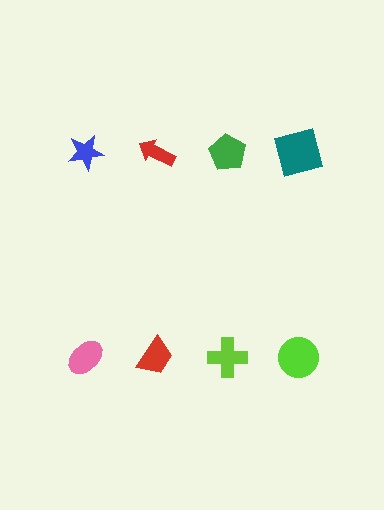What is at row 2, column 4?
A lime circle.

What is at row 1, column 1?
A blue star.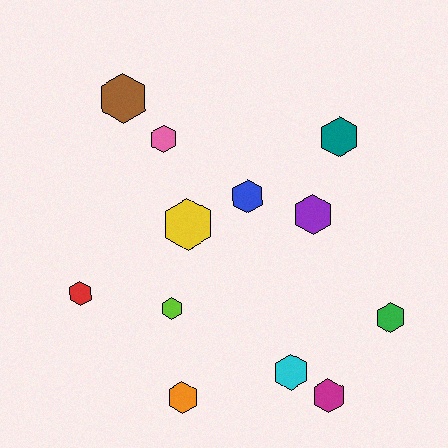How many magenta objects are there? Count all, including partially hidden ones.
There is 1 magenta object.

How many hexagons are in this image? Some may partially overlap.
There are 12 hexagons.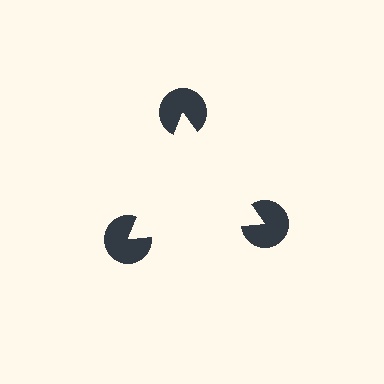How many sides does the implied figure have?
3 sides.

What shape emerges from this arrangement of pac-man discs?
An illusory triangle — its edges are inferred from the aligned wedge cuts in the pac-man discs, not physically drawn.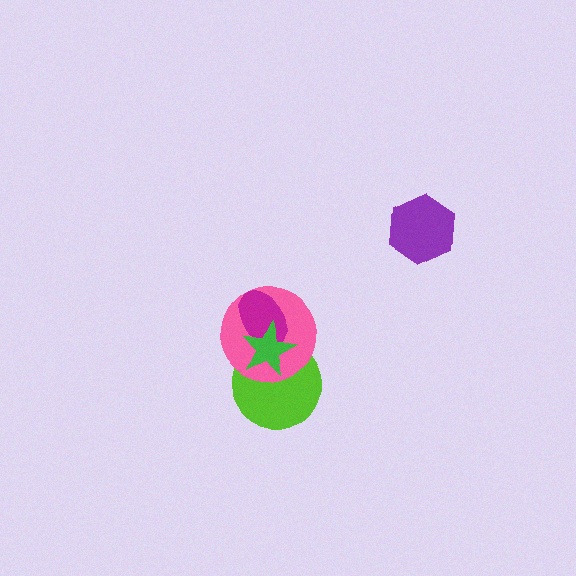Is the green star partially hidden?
No, no other shape covers it.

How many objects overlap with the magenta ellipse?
3 objects overlap with the magenta ellipse.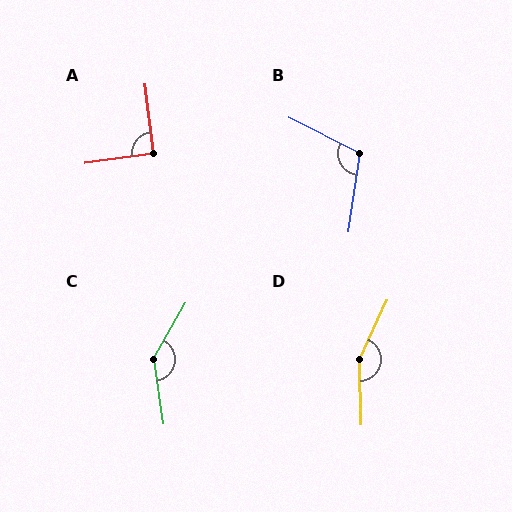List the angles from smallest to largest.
A (91°), B (109°), C (142°), D (154°).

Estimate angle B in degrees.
Approximately 109 degrees.